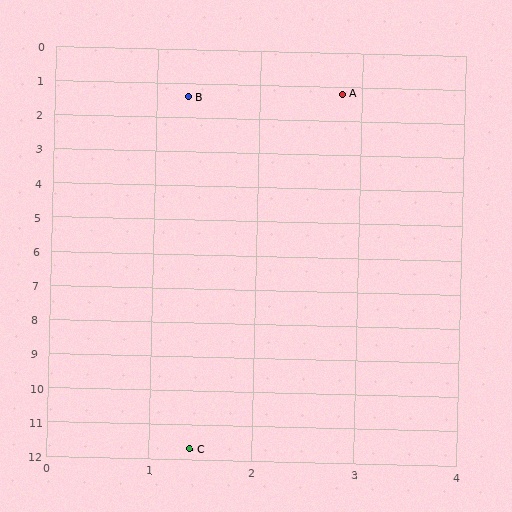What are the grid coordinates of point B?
Point B is at approximately (1.3, 1.4).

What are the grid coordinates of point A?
Point A is at approximately (2.8, 1.2).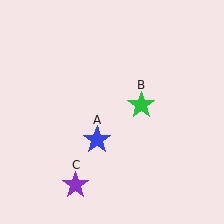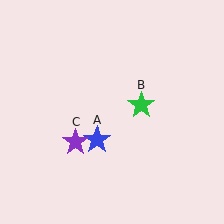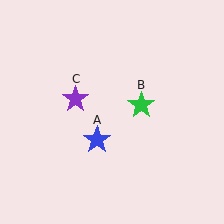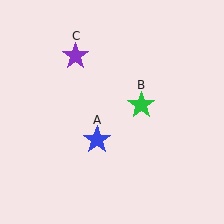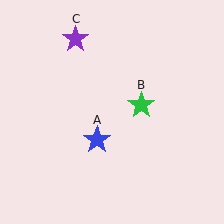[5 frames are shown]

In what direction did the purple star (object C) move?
The purple star (object C) moved up.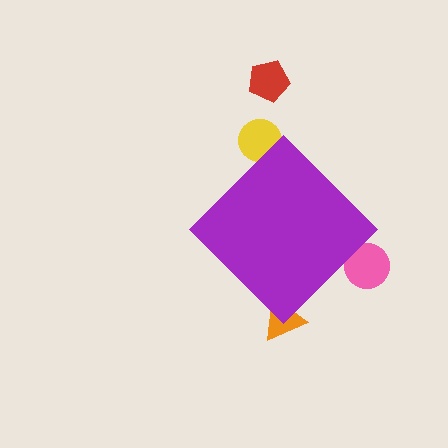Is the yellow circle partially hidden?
Yes, the yellow circle is partially hidden behind the purple diamond.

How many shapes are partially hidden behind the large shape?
3 shapes are partially hidden.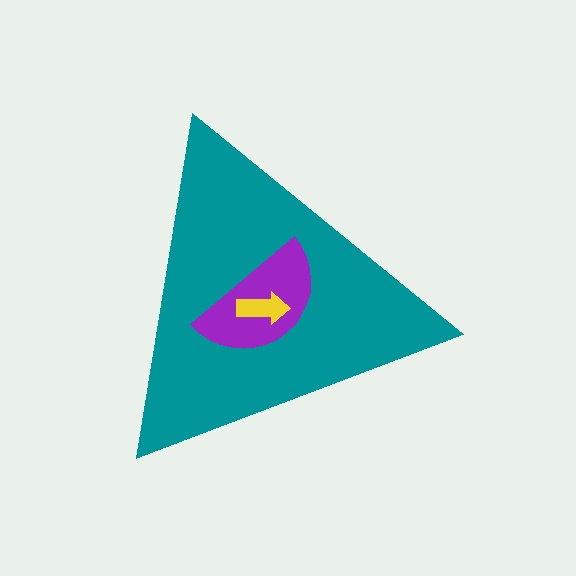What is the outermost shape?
The teal triangle.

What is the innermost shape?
The yellow arrow.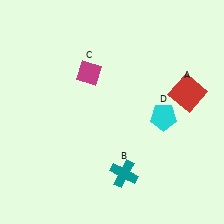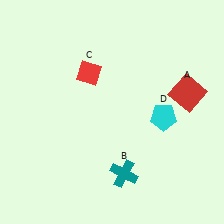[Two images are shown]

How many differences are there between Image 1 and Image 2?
There is 1 difference between the two images.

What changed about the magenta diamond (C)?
In Image 1, C is magenta. In Image 2, it changed to red.